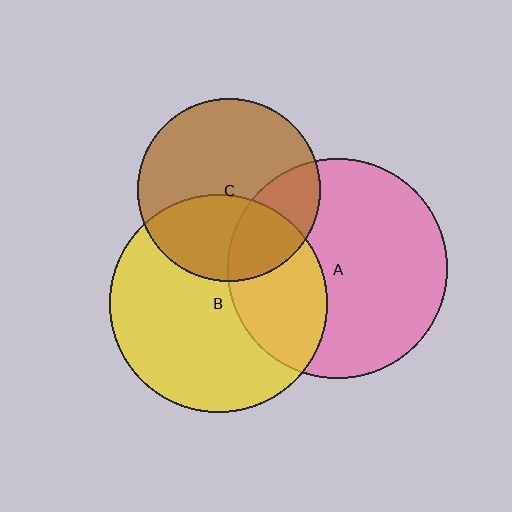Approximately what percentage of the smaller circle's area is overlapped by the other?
Approximately 30%.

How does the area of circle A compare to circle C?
Approximately 1.4 times.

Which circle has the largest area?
Circle A (pink).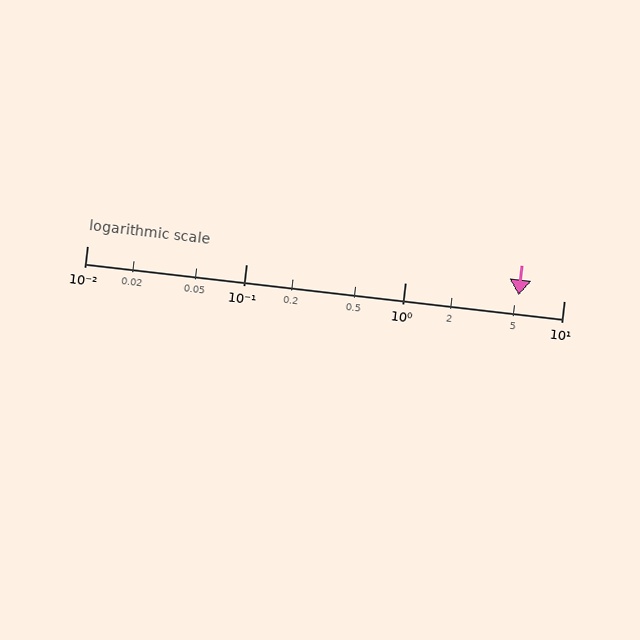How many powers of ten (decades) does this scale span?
The scale spans 3 decades, from 0.01 to 10.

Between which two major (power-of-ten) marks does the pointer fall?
The pointer is between 1 and 10.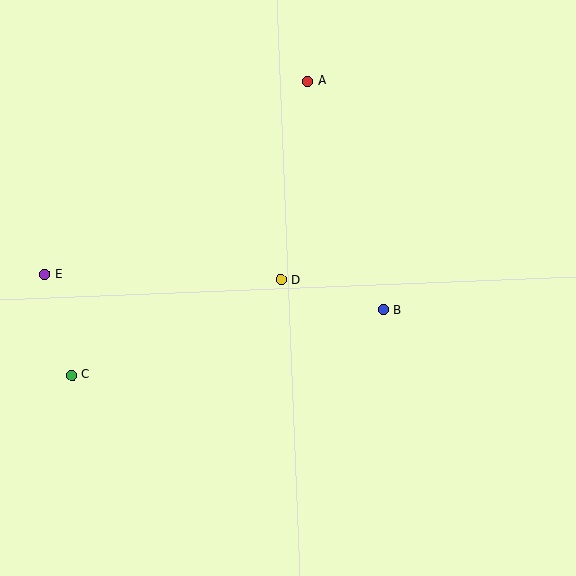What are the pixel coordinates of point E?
Point E is at (45, 274).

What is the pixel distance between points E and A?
The distance between E and A is 326 pixels.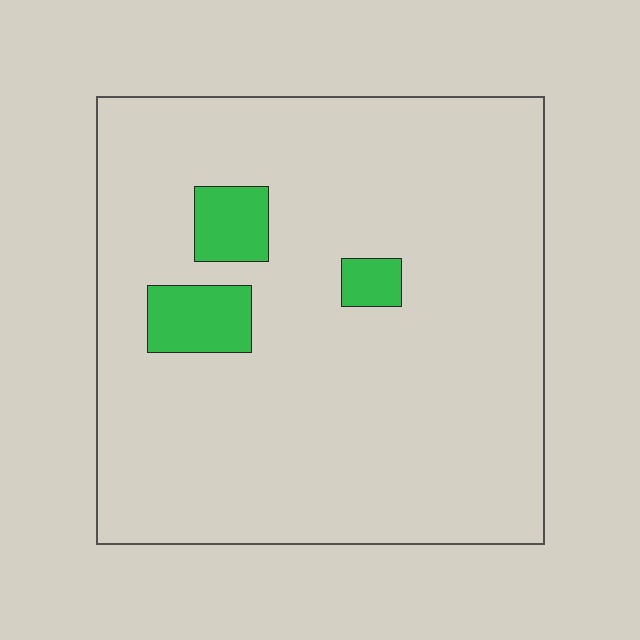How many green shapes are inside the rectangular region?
3.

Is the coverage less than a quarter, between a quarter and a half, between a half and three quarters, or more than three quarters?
Less than a quarter.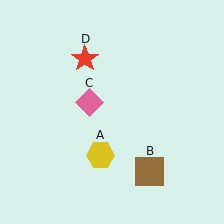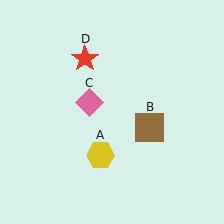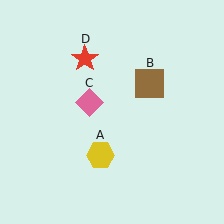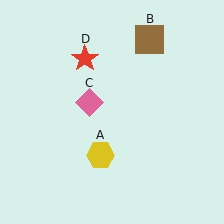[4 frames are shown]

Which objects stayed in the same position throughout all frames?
Yellow hexagon (object A) and pink diamond (object C) and red star (object D) remained stationary.